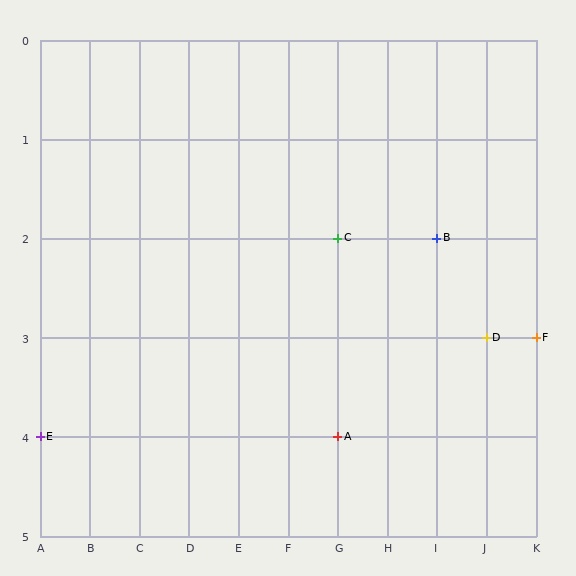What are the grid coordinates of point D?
Point D is at grid coordinates (J, 3).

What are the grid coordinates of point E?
Point E is at grid coordinates (A, 4).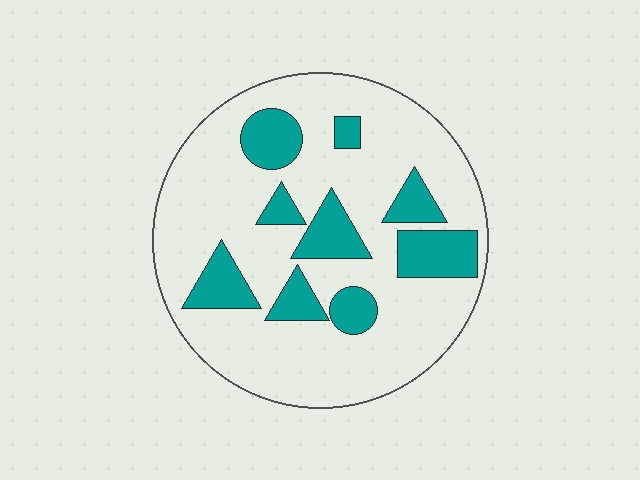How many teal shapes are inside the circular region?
9.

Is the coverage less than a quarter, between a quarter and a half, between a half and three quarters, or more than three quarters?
Less than a quarter.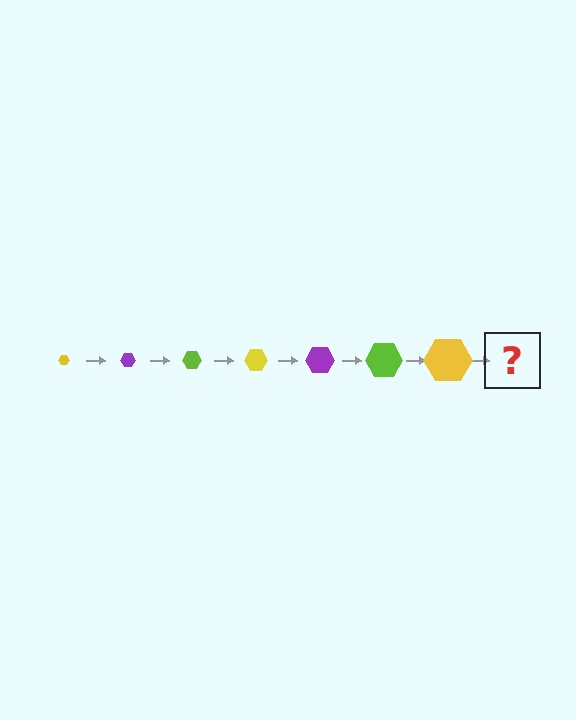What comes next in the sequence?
The next element should be a purple hexagon, larger than the previous one.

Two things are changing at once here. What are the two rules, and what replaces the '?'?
The two rules are that the hexagon grows larger each step and the color cycles through yellow, purple, and lime. The '?' should be a purple hexagon, larger than the previous one.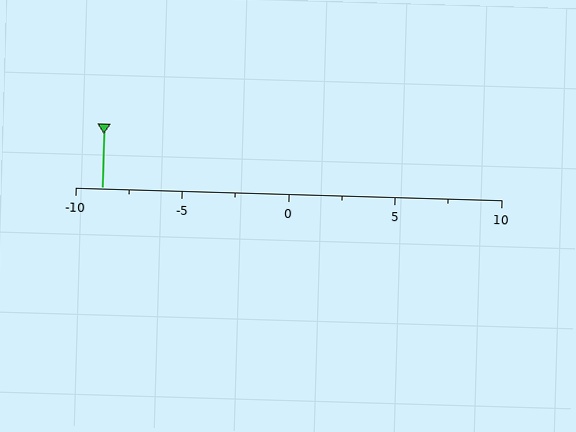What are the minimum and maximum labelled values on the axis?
The axis runs from -10 to 10.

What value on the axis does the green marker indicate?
The marker indicates approximately -8.8.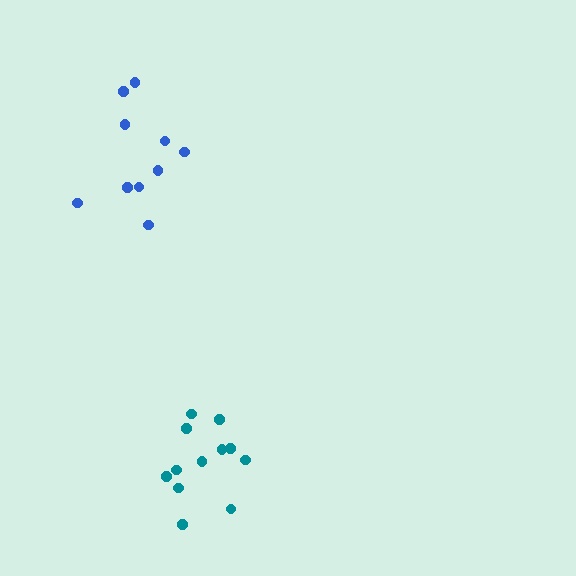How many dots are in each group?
Group 1: 12 dots, Group 2: 10 dots (22 total).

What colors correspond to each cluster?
The clusters are colored: teal, blue.